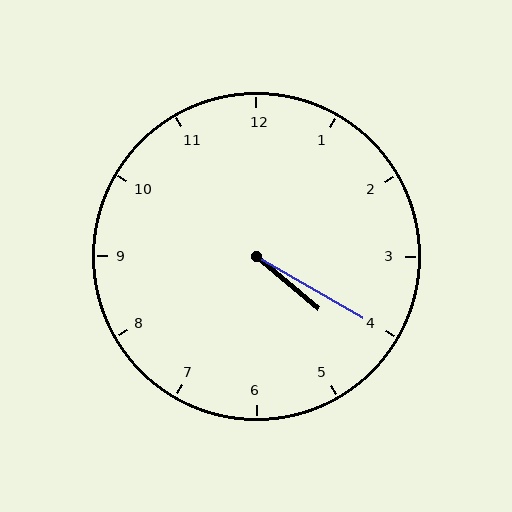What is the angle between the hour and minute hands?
Approximately 10 degrees.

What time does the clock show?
4:20.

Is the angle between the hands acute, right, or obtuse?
It is acute.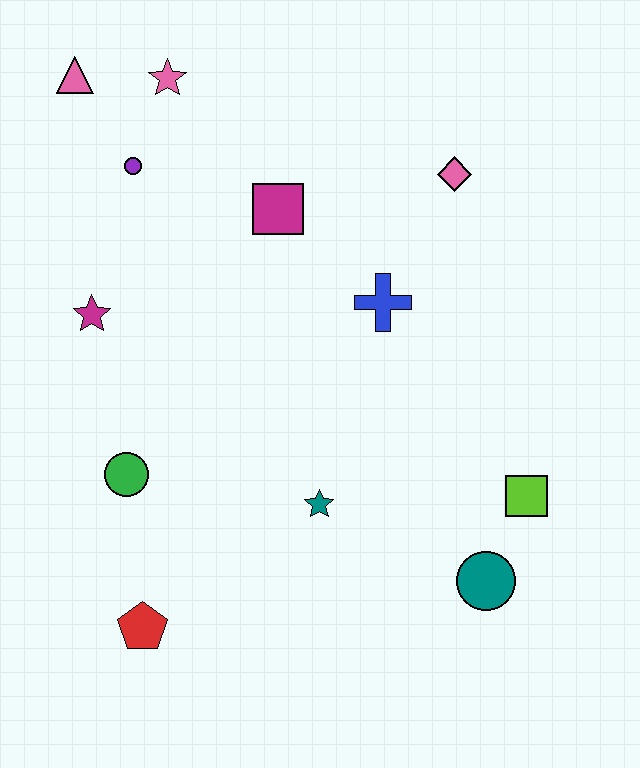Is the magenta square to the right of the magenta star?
Yes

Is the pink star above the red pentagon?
Yes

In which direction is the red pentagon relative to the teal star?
The red pentagon is to the left of the teal star.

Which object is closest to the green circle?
The red pentagon is closest to the green circle.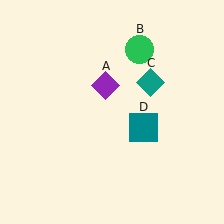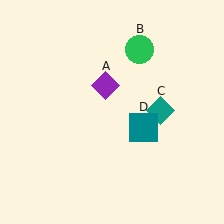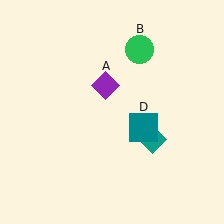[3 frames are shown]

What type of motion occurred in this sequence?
The teal diamond (object C) rotated clockwise around the center of the scene.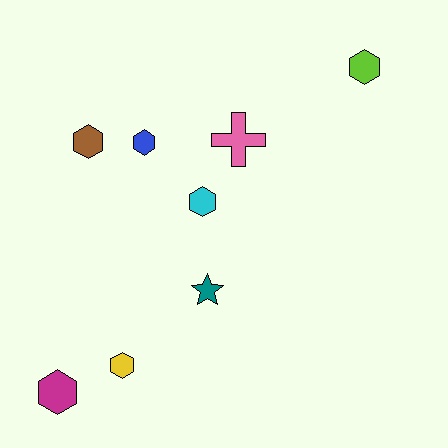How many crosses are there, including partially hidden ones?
There is 1 cross.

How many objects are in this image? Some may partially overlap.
There are 8 objects.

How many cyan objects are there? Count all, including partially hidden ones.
There is 1 cyan object.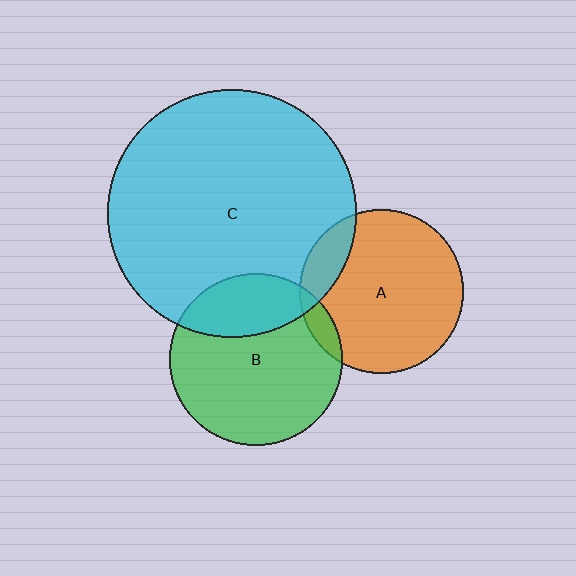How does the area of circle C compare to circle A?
Approximately 2.3 times.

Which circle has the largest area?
Circle C (cyan).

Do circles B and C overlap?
Yes.